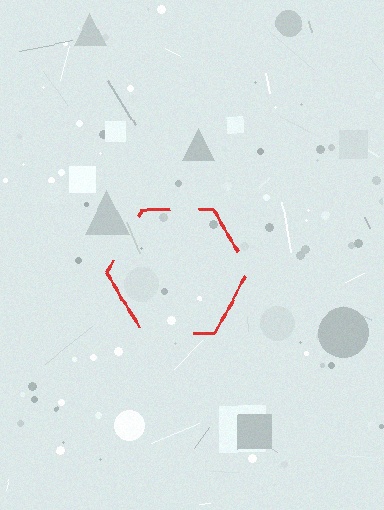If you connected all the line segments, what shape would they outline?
They would outline a hexagon.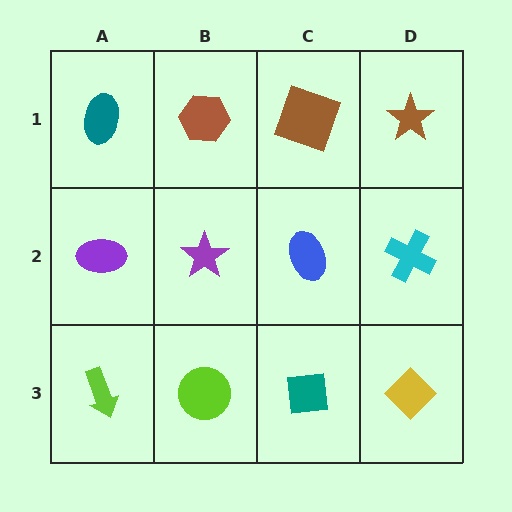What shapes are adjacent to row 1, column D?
A cyan cross (row 2, column D), a brown square (row 1, column C).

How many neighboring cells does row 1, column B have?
3.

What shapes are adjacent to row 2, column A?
A teal ellipse (row 1, column A), a lime arrow (row 3, column A), a purple star (row 2, column B).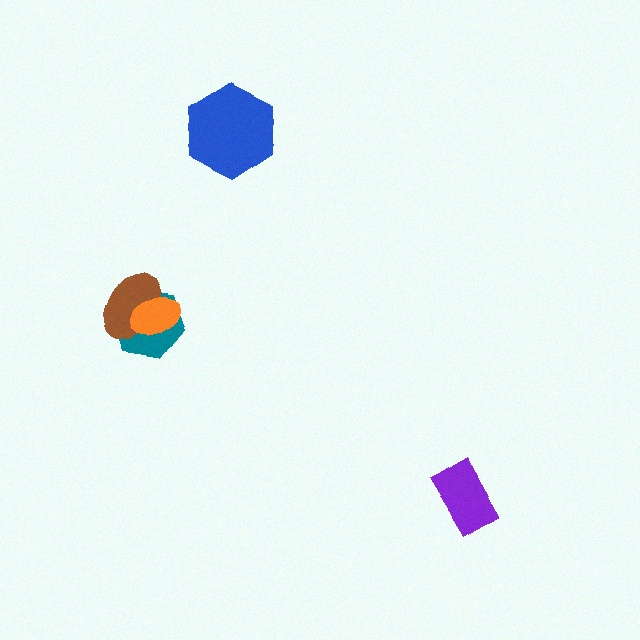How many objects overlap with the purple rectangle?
0 objects overlap with the purple rectangle.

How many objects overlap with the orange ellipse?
2 objects overlap with the orange ellipse.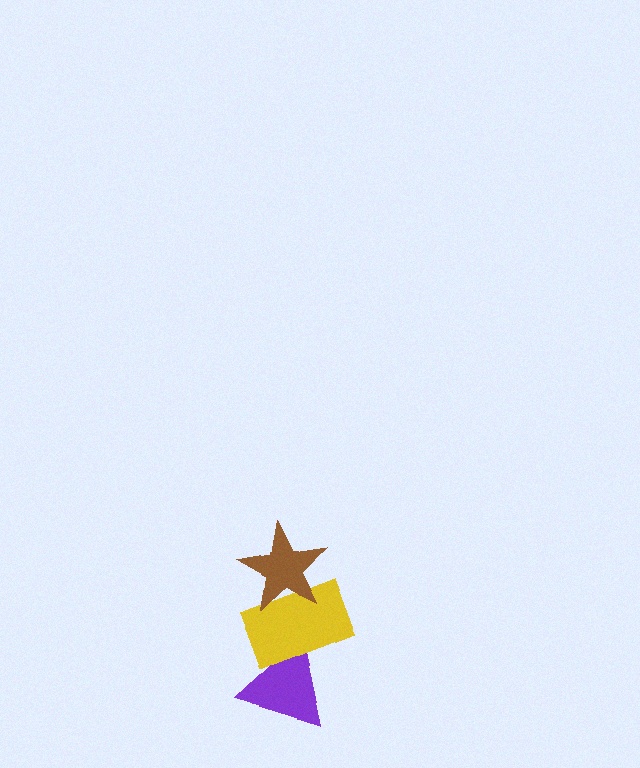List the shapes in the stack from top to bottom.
From top to bottom: the brown star, the yellow rectangle, the purple triangle.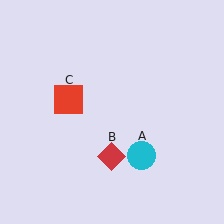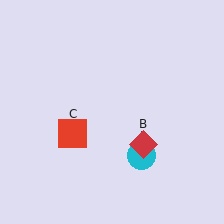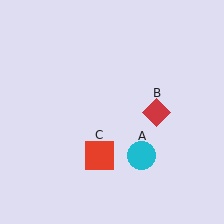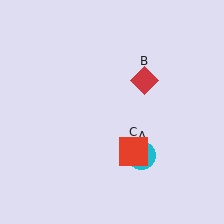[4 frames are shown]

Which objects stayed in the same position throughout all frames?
Cyan circle (object A) remained stationary.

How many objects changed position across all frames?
2 objects changed position: red diamond (object B), red square (object C).